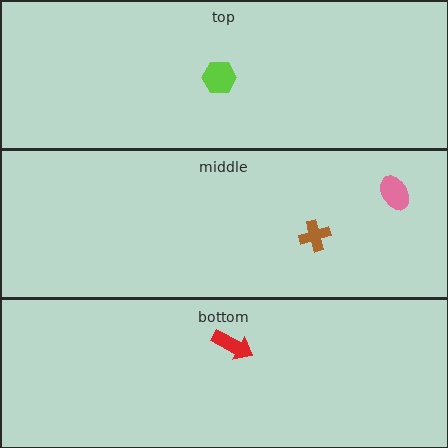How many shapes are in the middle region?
2.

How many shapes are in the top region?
1.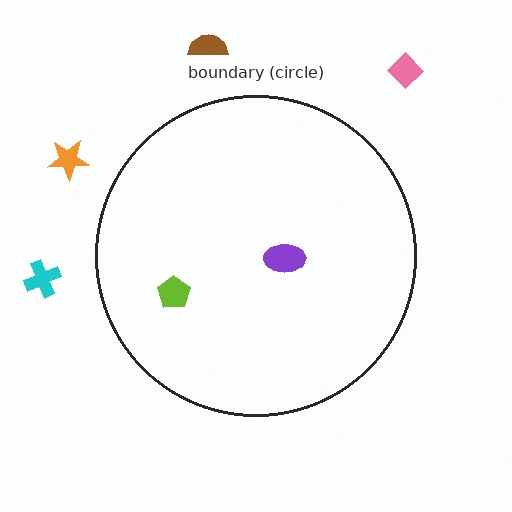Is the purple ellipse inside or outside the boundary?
Inside.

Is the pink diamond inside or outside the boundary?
Outside.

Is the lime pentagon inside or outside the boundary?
Inside.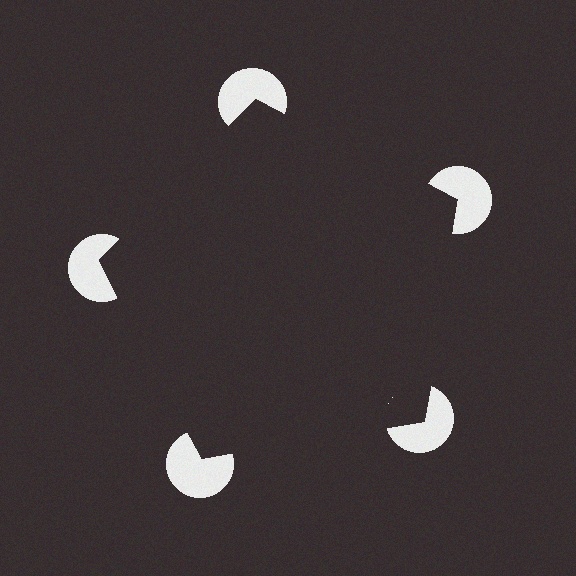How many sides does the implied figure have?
5 sides.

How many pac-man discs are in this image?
There are 5 — one at each vertex of the illusory pentagon.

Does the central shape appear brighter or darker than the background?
It typically appears slightly darker than the background, even though no actual brightness change is drawn.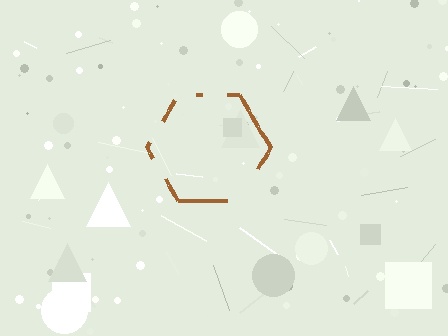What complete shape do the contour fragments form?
The contour fragments form a hexagon.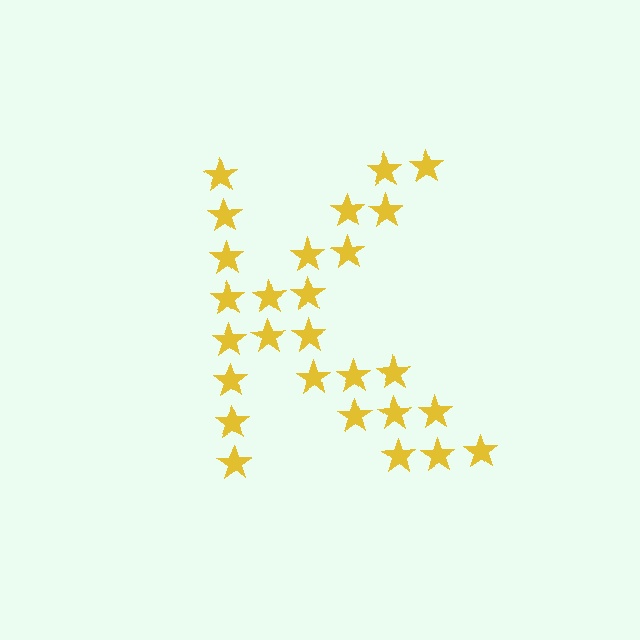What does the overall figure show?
The overall figure shows the letter K.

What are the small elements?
The small elements are stars.